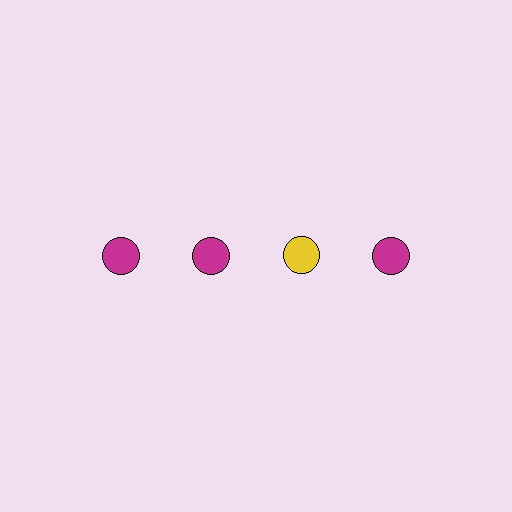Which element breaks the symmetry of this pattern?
The yellow circle in the top row, center column breaks the symmetry. All other shapes are magenta circles.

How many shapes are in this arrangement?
There are 4 shapes arranged in a grid pattern.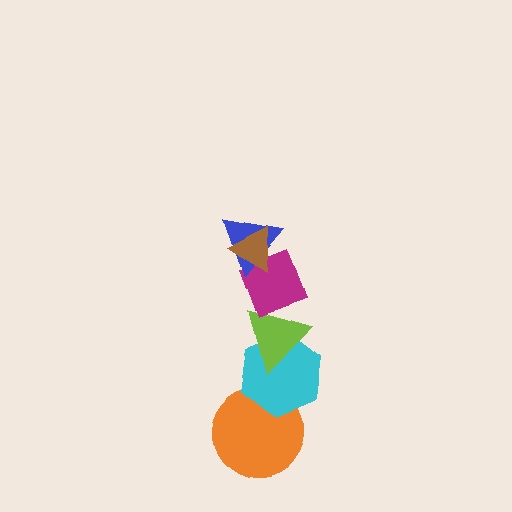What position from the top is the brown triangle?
The brown triangle is 1st from the top.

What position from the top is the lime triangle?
The lime triangle is 4th from the top.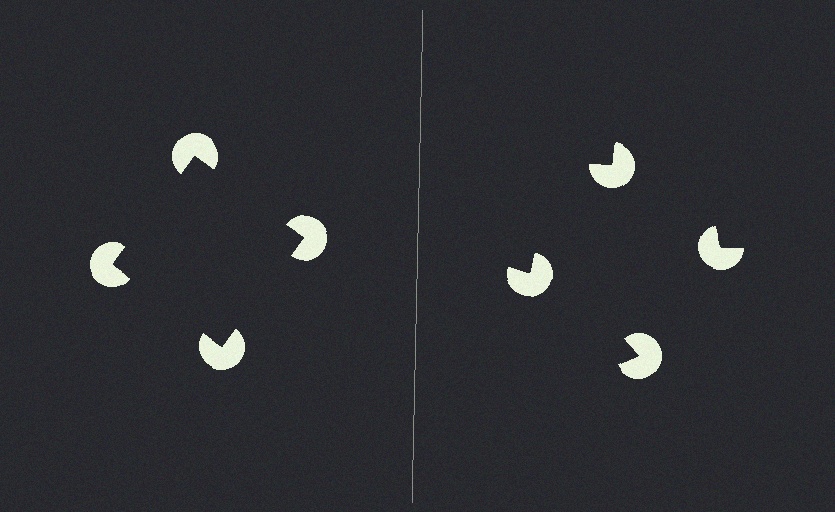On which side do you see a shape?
An illusory square appears on the left side. On the right side the wedge cuts are rotated, so no coherent shape forms.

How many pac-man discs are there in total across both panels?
8 — 4 on each side.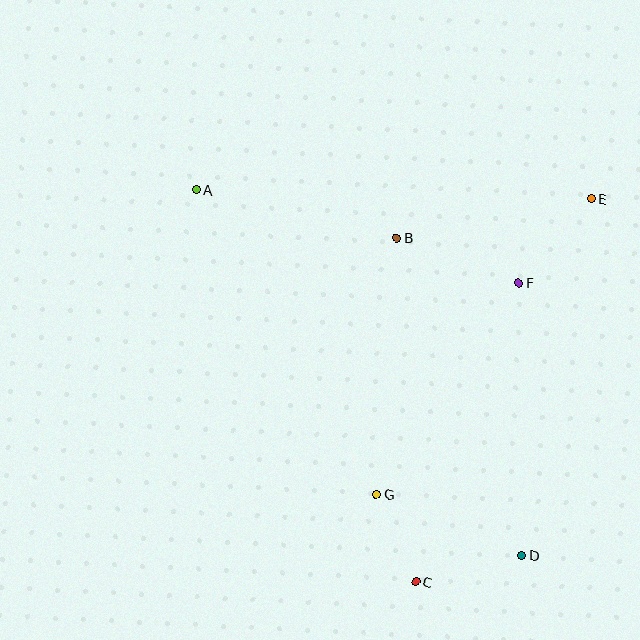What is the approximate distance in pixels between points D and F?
The distance between D and F is approximately 273 pixels.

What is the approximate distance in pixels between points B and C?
The distance between B and C is approximately 344 pixels.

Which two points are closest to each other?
Points C and G are closest to each other.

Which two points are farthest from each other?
Points A and D are farthest from each other.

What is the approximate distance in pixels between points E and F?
The distance between E and F is approximately 111 pixels.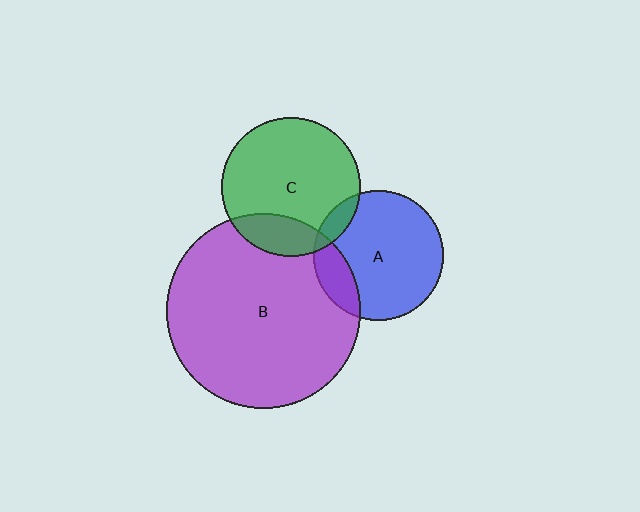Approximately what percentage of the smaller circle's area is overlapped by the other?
Approximately 10%.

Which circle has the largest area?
Circle B (purple).